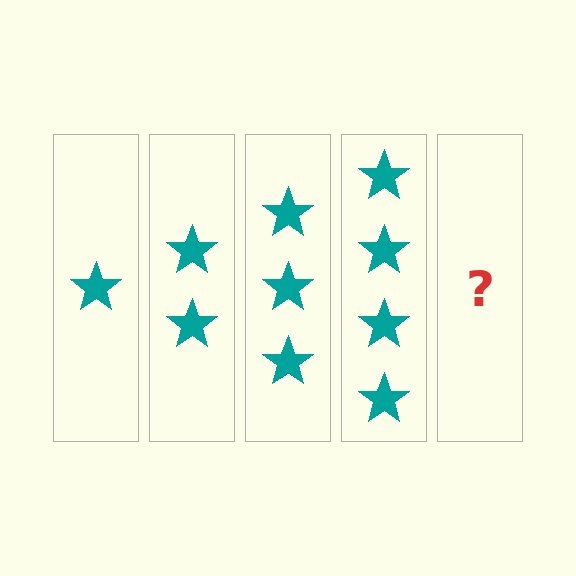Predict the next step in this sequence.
The next step is 5 stars.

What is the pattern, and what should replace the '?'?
The pattern is that each step adds one more star. The '?' should be 5 stars.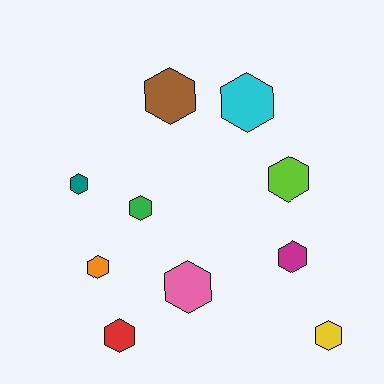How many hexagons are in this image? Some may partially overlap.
There are 10 hexagons.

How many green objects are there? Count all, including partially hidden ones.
There is 1 green object.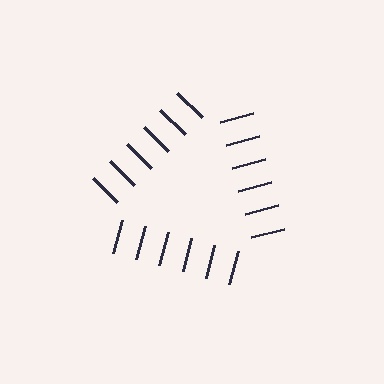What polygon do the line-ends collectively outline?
An illusory triangle — the line segments terminate on its edges but no continuous stroke is drawn.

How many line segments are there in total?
18 — 6 along each of the 3 edges.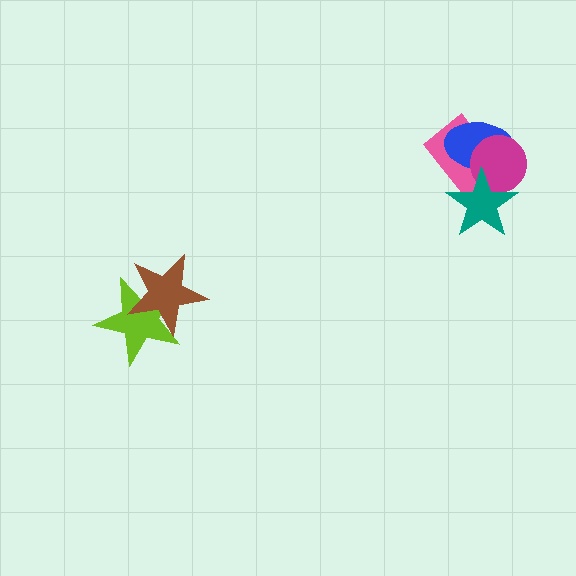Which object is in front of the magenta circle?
The teal star is in front of the magenta circle.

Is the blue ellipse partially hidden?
Yes, it is partially covered by another shape.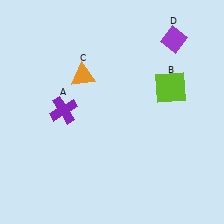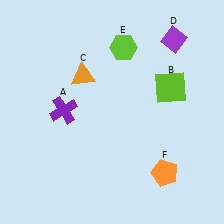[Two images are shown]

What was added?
A lime hexagon (E), an orange pentagon (F) were added in Image 2.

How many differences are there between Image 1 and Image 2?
There are 2 differences between the two images.